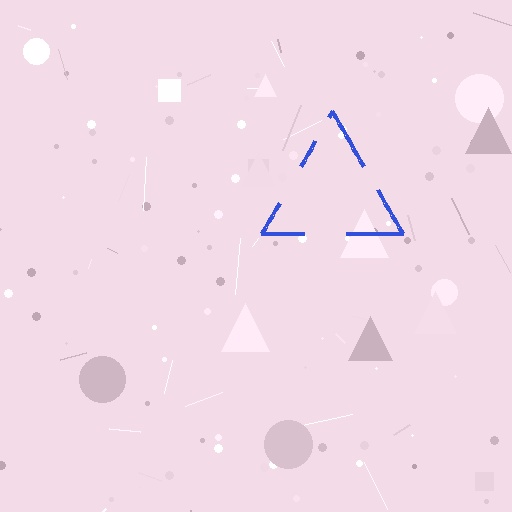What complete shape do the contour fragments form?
The contour fragments form a triangle.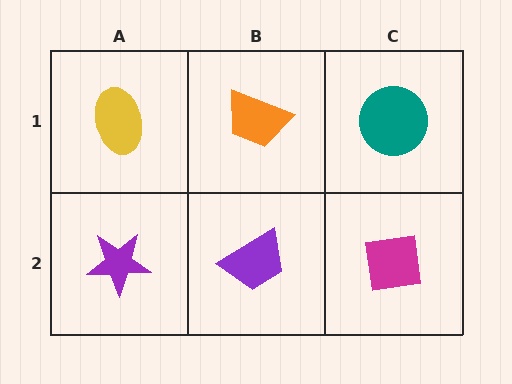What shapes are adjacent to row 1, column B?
A purple trapezoid (row 2, column B), a yellow ellipse (row 1, column A), a teal circle (row 1, column C).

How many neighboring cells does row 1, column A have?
2.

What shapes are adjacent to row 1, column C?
A magenta square (row 2, column C), an orange trapezoid (row 1, column B).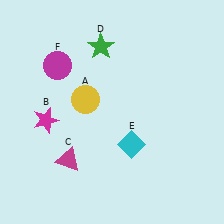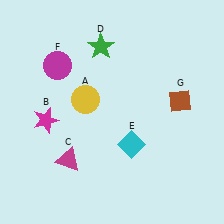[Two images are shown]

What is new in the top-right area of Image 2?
A brown diamond (G) was added in the top-right area of Image 2.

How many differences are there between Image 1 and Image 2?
There is 1 difference between the two images.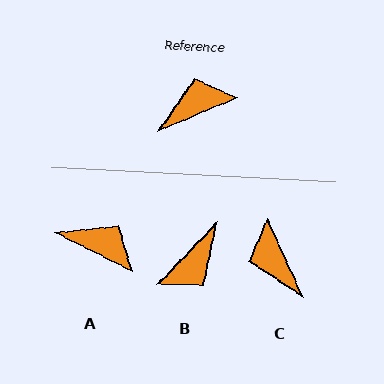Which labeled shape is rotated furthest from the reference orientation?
B, about 157 degrees away.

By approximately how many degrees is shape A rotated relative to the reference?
Approximately 50 degrees clockwise.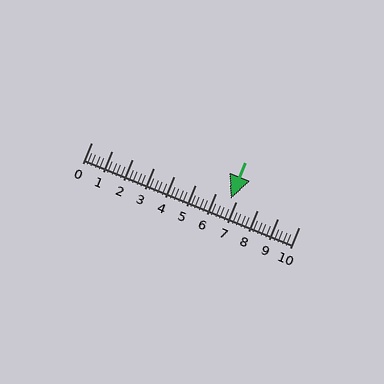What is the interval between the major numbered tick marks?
The major tick marks are spaced 1 units apart.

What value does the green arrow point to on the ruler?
The green arrow points to approximately 6.7.